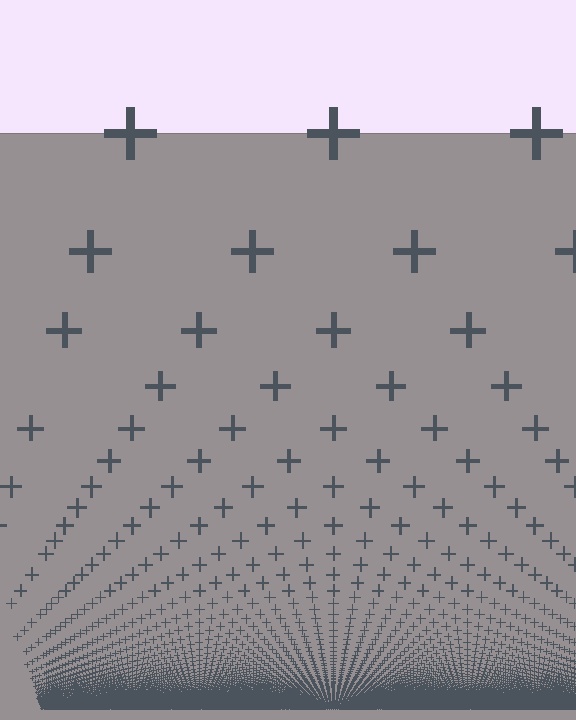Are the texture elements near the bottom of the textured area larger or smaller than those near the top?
Smaller. The gradient is inverted — elements near the bottom are smaller and denser.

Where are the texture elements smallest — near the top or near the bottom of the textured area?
Near the bottom.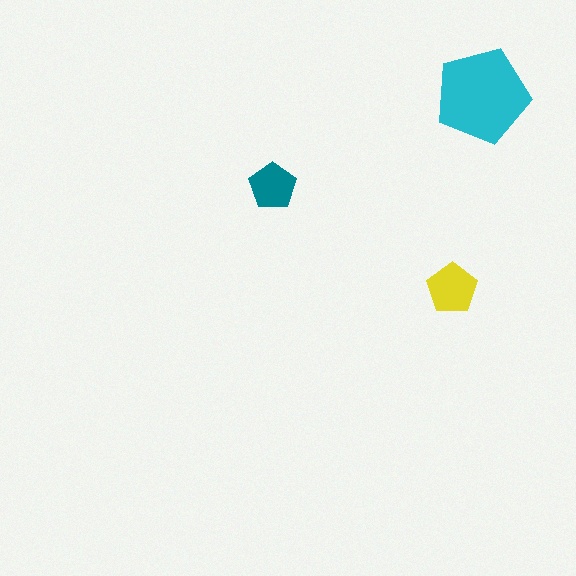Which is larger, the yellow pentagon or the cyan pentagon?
The cyan one.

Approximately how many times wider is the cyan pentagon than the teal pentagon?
About 2 times wider.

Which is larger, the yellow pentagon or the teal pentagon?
The yellow one.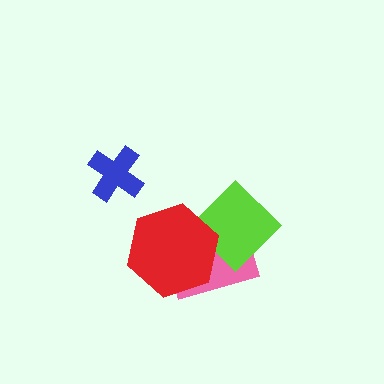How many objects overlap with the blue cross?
0 objects overlap with the blue cross.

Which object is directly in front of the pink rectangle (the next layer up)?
The lime diamond is directly in front of the pink rectangle.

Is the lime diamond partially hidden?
Yes, it is partially covered by another shape.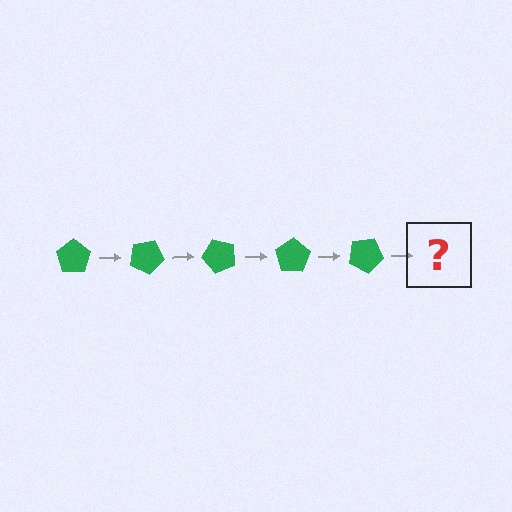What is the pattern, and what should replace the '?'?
The pattern is that the pentagon rotates 25 degrees each step. The '?' should be a green pentagon rotated 125 degrees.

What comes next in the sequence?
The next element should be a green pentagon rotated 125 degrees.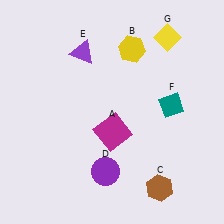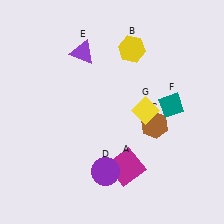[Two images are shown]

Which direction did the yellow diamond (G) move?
The yellow diamond (G) moved down.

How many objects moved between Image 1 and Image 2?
3 objects moved between the two images.